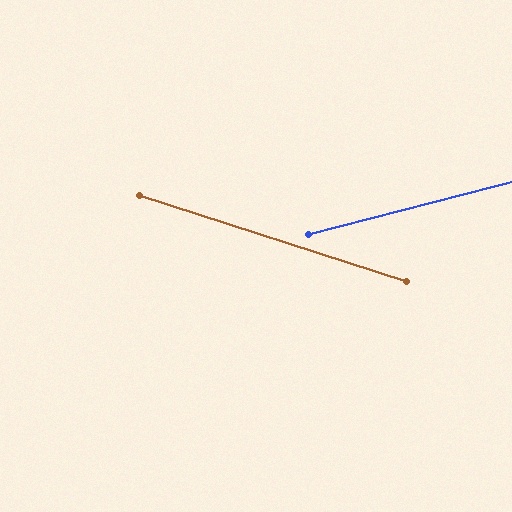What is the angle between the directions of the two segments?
Approximately 32 degrees.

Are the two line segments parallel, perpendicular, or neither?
Neither parallel nor perpendicular — they differ by about 32°.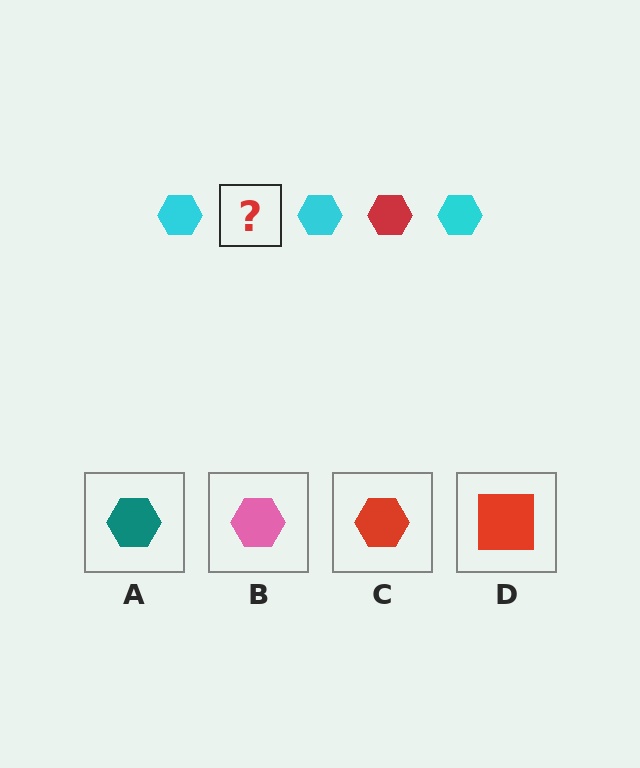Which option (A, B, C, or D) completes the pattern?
C.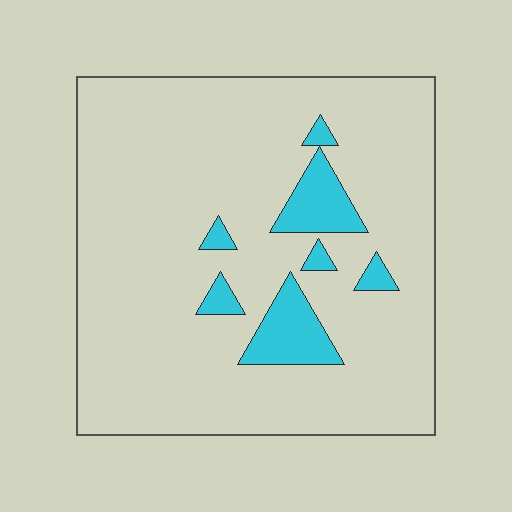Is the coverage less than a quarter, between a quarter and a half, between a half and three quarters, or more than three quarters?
Less than a quarter.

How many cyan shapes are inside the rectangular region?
7.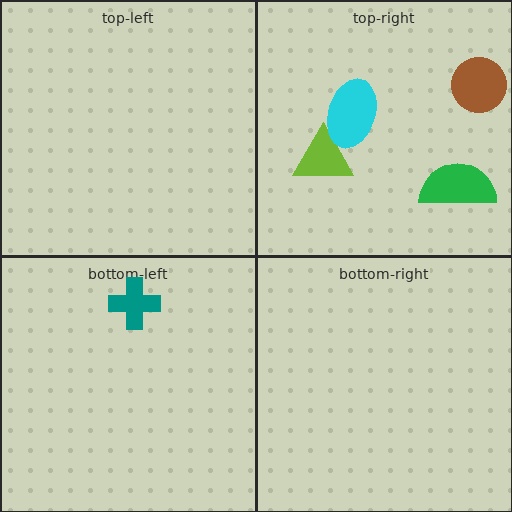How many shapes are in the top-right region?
4.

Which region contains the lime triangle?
The top-right region.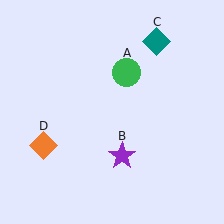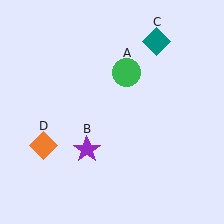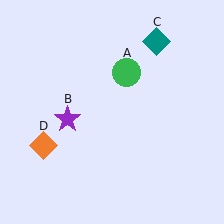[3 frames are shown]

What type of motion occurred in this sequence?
The purple star (object B) rotated clockwise around the center of the scene.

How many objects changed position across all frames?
1 object changed position: purple star (object B).